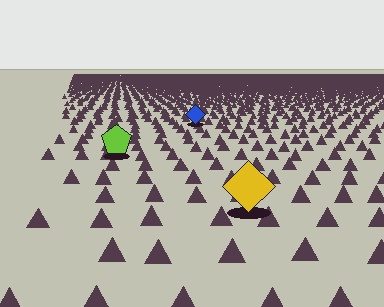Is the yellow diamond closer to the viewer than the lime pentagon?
Yes. The yellow diamond is closer — you can tell from the texture gradient: the ground texture is coarser near it.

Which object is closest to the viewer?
The yellow diamond is closest. The texture marks near it are larger and more spread out.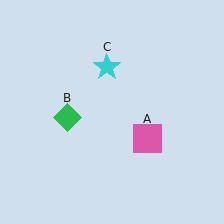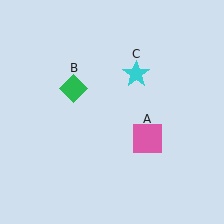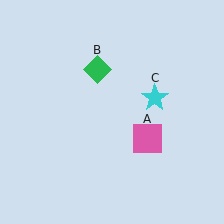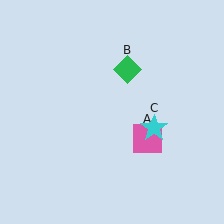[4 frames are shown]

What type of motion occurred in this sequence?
The green diamond (object B), cyan star (object C) rotated clockwise around the center of the scene.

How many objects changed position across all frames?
2 objects changed position: green diamond (object B), cyan star (object C).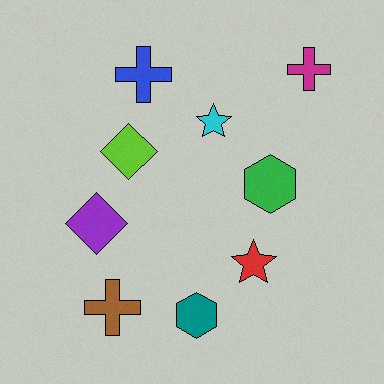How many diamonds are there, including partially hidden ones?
There are 2 diamonds.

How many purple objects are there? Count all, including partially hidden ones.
There is 1 purple object.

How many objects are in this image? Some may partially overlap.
There are 9 objects.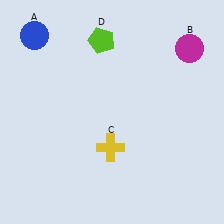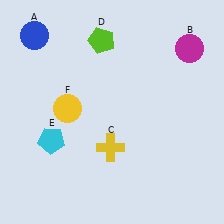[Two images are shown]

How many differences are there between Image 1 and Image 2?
There are 2 differences between the two images.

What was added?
A cyan pentagon (E), a yellow circle (F) were added in Image 2.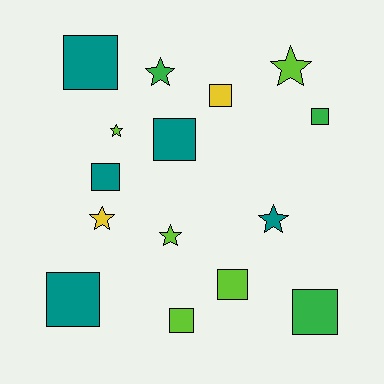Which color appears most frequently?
Teal, with 5 objects.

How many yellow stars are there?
There is 1 yellow star.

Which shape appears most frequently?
Square, with 9 objects.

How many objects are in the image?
There are 15 objects.